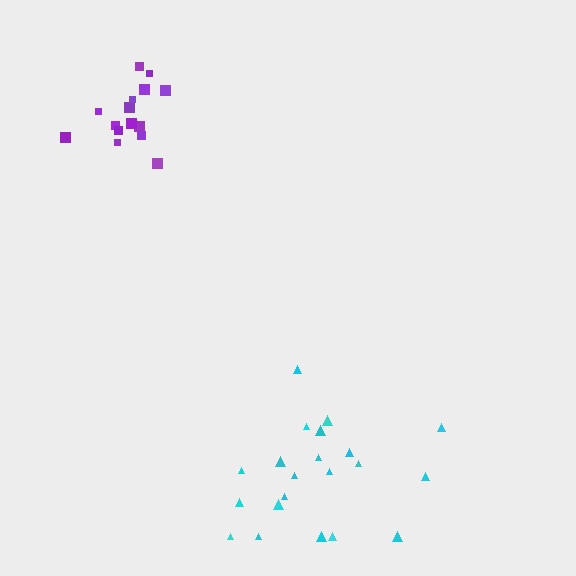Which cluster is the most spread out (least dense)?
Cyan.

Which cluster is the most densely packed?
Purple.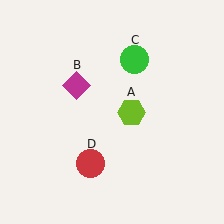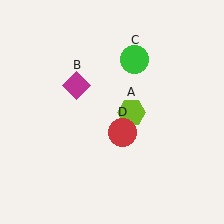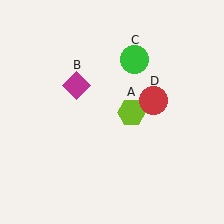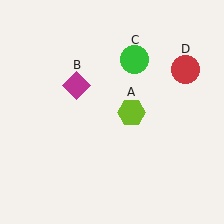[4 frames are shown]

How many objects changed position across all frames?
1 object changed position: red circle (object D).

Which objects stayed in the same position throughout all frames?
Lime hexagon (object A) and magenta diamond (object B) and green circle (object C) remained stationary.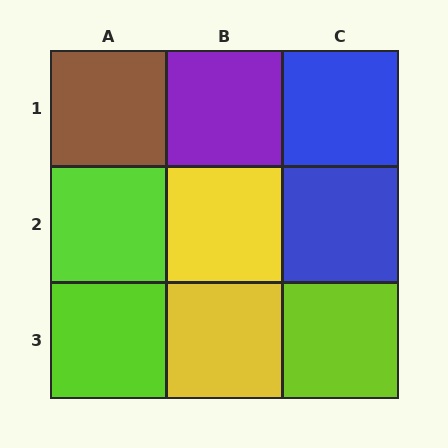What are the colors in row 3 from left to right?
Lime, yellow, lime.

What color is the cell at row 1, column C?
Blue.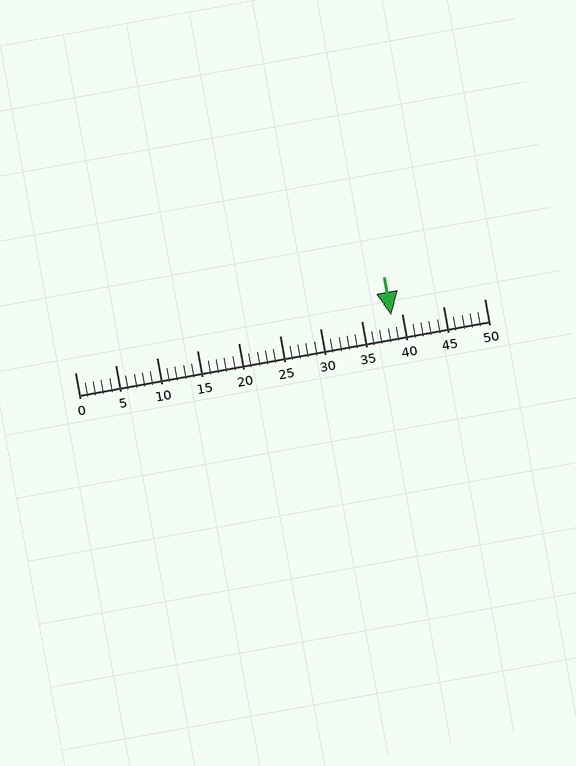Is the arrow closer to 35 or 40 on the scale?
The arrow is closer to 40.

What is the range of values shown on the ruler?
The ruler shows values from 0 to 50.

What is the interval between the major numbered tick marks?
The major tick marks are spaced 5 units apart.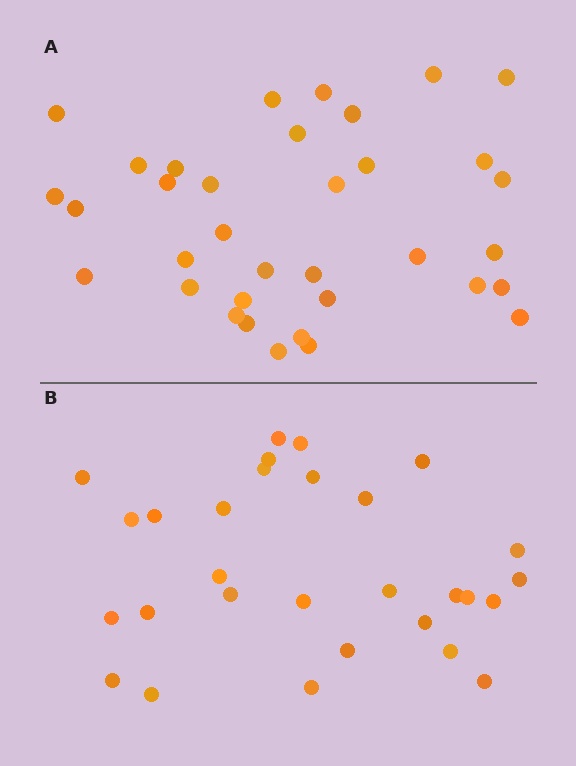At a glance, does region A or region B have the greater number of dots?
Region A (the top region) has more dots.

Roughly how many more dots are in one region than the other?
Region A has about 6 more dots than region B.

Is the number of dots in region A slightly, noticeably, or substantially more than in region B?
Region A has only slightly more — the two regions are fairly close. The ratio is roughly 1.2 to 1.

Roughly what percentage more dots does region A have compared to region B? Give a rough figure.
About 20% more.